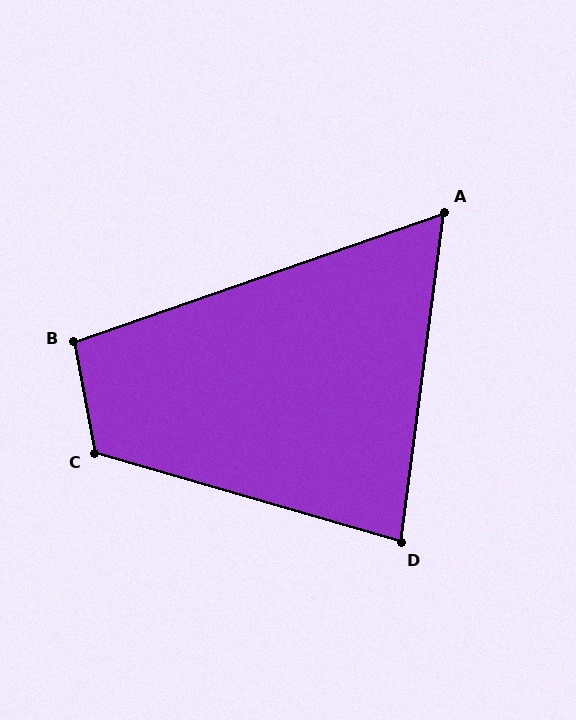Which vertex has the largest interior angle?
C, at approximately 117 degrees.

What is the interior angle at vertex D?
Approximately 81 degrees (acute).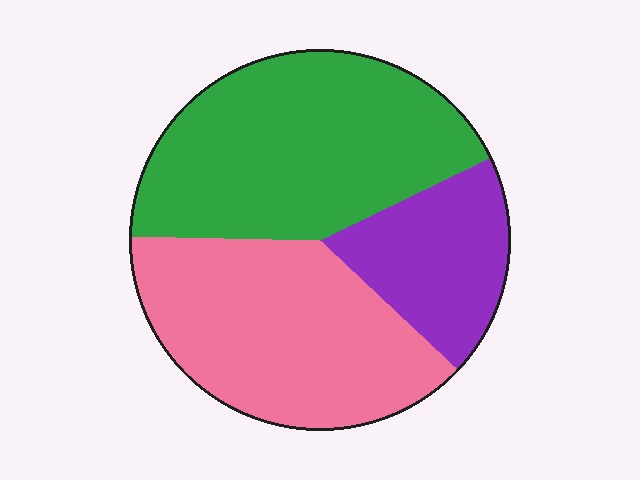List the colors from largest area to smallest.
From largest to smallest: green, pink, purple.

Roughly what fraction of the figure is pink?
Pink takes up about three eighths (3/8) of the figure.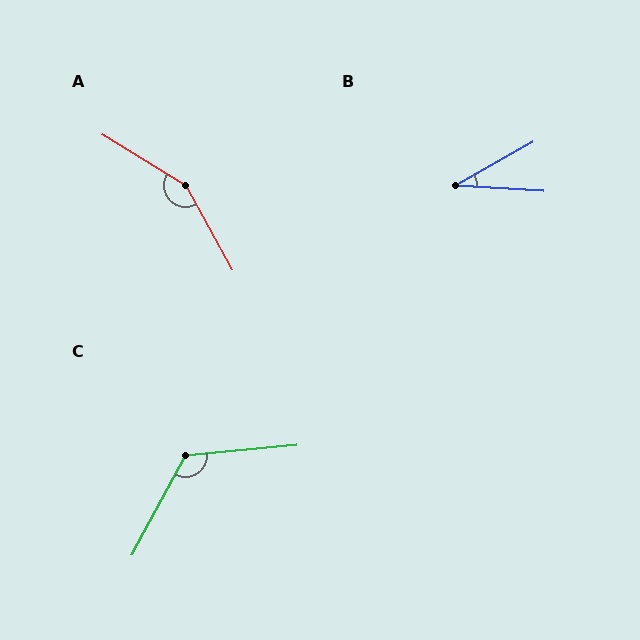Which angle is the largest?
A, at approximately 150 degrees.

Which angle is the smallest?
B, at approximately 33 degrees.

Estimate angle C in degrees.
Approximately 123 degrees.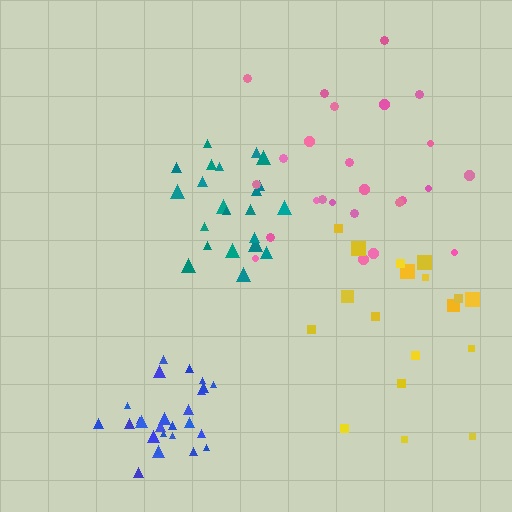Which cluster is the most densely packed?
Blue.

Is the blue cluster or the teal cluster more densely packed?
Blue.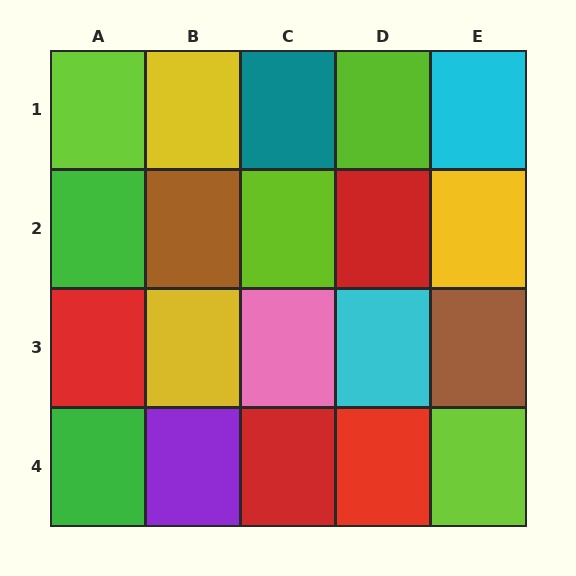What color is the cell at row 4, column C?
Red.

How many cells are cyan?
2 cells are cyan.